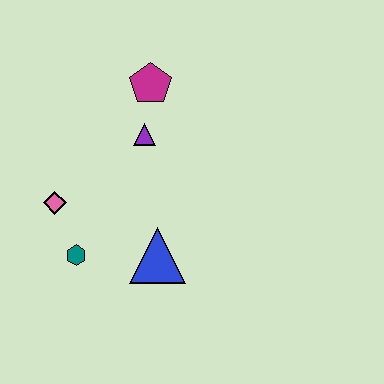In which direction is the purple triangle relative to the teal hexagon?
The purple triangle is above the teal hexagon.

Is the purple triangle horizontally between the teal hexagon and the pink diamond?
No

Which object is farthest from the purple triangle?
The teal hexagon is farthest from the purple triangle.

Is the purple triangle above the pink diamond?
Yes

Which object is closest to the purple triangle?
The magenta pentagon is closest to the purple triangle.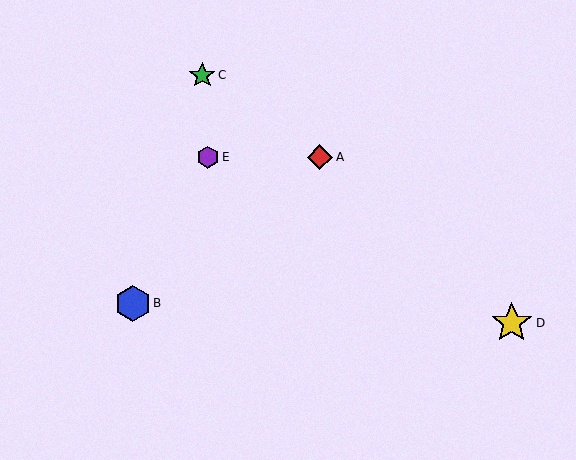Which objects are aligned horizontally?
Objects A, E are aligned horizontally.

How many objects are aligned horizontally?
2 objects (A, E) are aligned horizontally.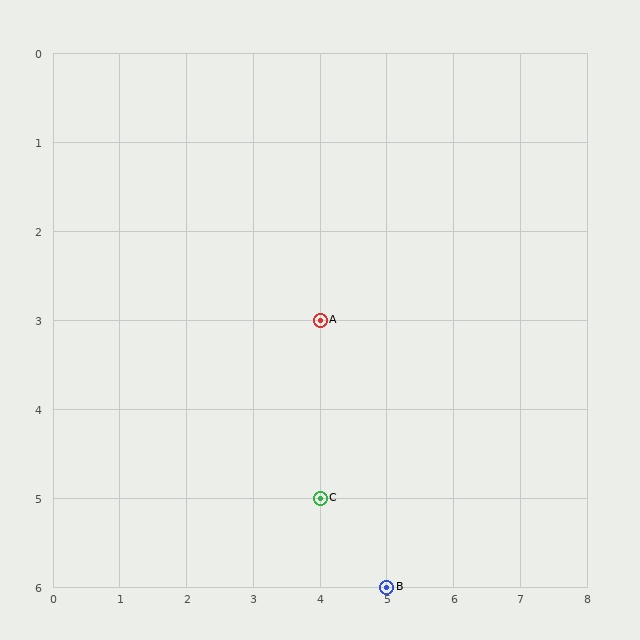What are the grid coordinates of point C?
Point C is at grid coordinates (4, 5).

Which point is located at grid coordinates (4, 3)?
Point A is at (4, 3).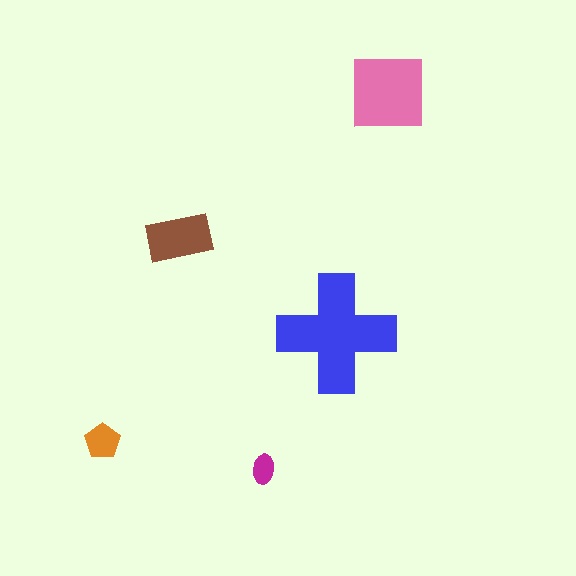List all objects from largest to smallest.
The blue cross, the pink square, the brown rectangle, the orange pentagon, the magenta ellipse.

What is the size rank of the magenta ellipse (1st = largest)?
5th.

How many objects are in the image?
There are 5 objects in the image.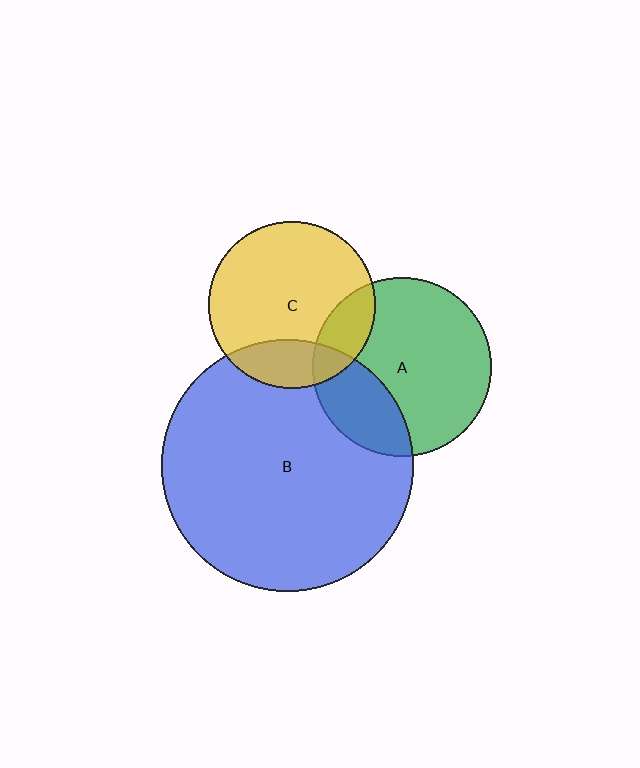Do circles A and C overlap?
Yes.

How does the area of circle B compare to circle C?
Approximately 2.3 times.